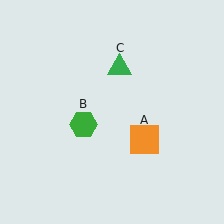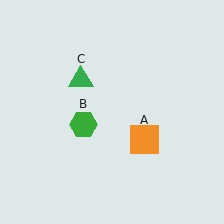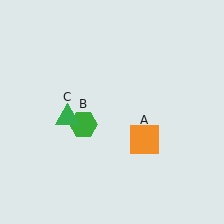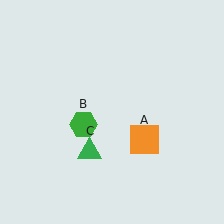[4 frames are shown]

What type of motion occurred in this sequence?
The green triangle (object C) rotated counterclockwise around the center of the scene.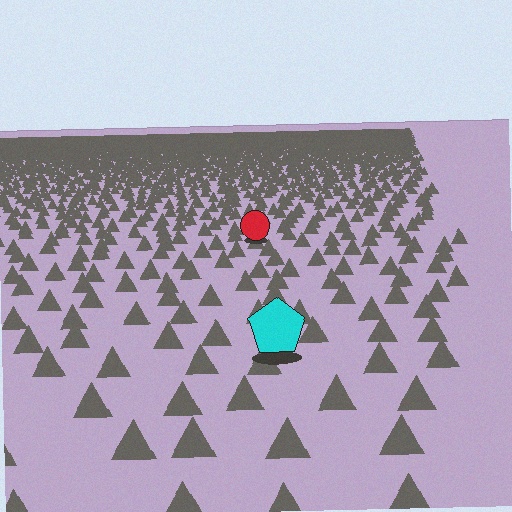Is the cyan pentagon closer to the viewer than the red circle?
Yes. The cyan pentagon is closer — you can tell from the texture gradient: the ground texture is coarser near it.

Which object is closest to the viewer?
The cyan pentagon is closest. The texture marks near it are larger and more spread out.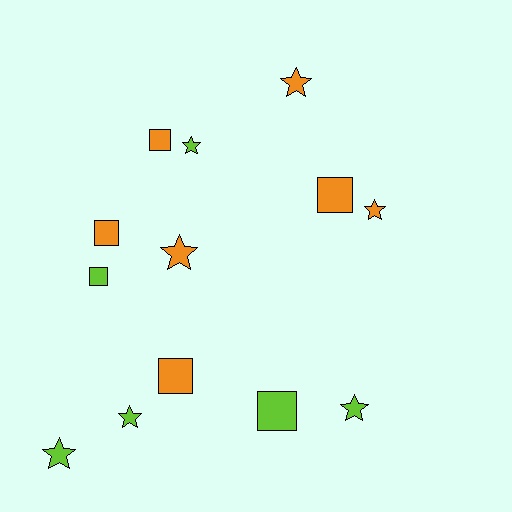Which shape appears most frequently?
Star, with 7 objects.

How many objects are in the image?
There are 13 objects.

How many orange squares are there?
There are 4 orange squares.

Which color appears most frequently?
Orange, with 7 objects.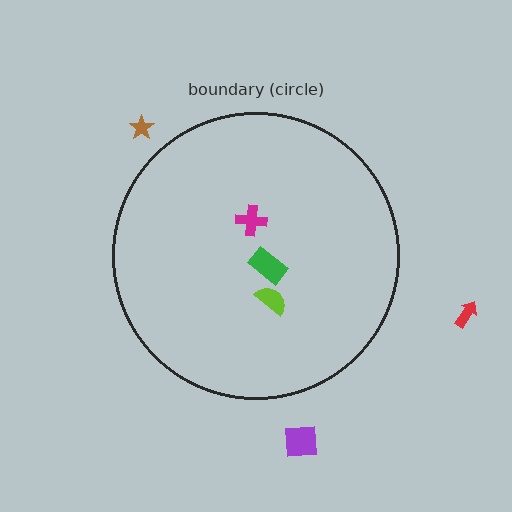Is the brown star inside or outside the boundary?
Outside.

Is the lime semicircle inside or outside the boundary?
Inside.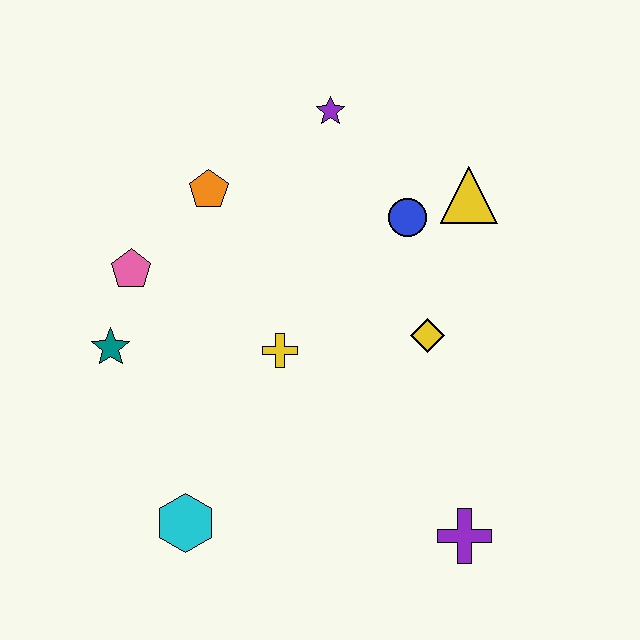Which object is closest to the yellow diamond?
The blue circle is closest to the yellow diamond.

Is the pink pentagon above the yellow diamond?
Yes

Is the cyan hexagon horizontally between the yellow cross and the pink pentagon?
Yes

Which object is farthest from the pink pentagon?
The purple cross is farthest from the pink pentagon.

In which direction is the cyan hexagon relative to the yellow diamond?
The cyan hexagon is to the left of the yellow diamond.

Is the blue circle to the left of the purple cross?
Yes